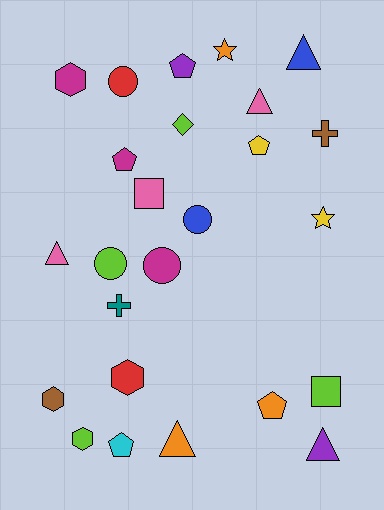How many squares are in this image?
There are 2 squares.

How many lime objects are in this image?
There are 4 lime objects.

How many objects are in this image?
There are 25 objects.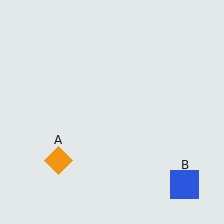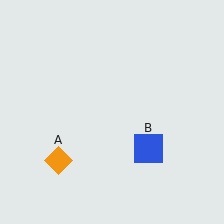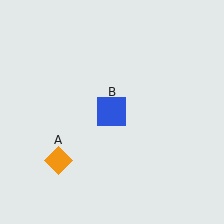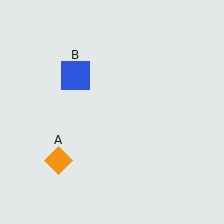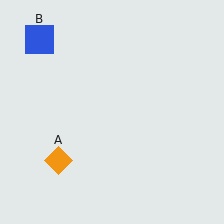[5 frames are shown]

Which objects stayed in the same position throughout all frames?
Orange diamond (object A) remained stationary.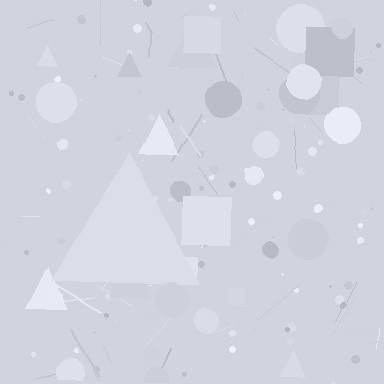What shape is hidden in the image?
A triangle is hidden in the image.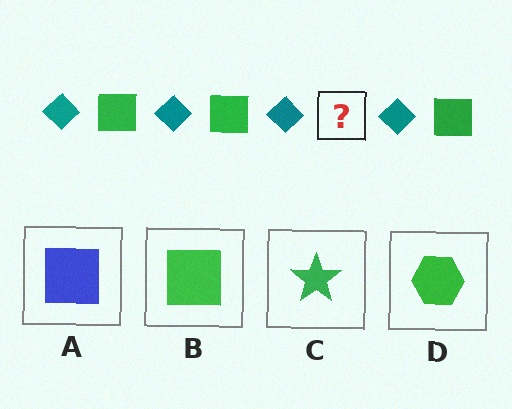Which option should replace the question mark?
Option B.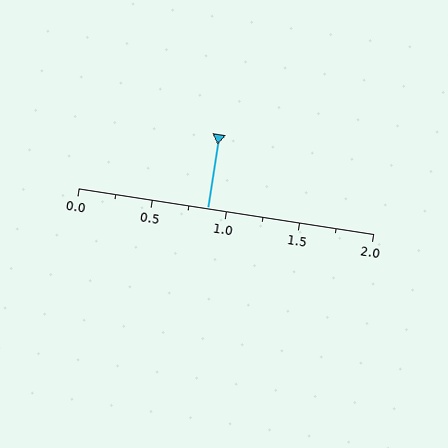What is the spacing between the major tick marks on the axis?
The major ticks are spaced 0.5 apart.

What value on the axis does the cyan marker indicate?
The marker indicates approximately 0.88.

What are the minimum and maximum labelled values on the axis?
The axis runs from 0.0 to 2.0.